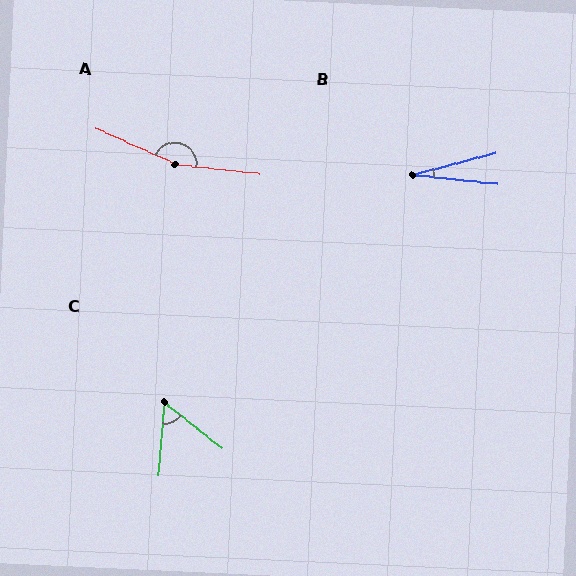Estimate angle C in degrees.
Approximately 56 degrees.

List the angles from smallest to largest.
B (20°), C (56°), A (163°).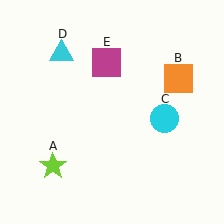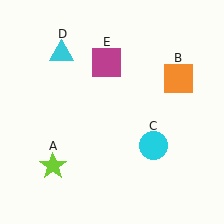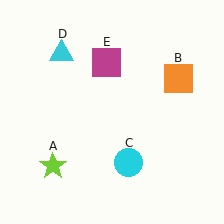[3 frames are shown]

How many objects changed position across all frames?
1 object changed position: cyan circle (object C).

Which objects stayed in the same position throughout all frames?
Lime star (object A) and orange square (object B) and cyan triangle (object D) and magenta square (object E) remained stationary.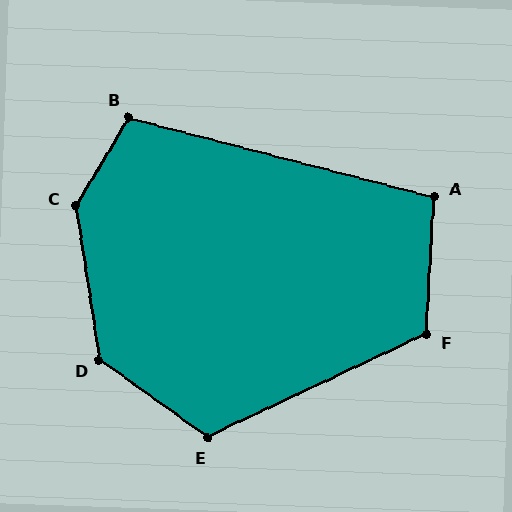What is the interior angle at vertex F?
Approximately 118 degrees (obtuse).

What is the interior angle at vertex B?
Approximately 107 degrees (obtuse).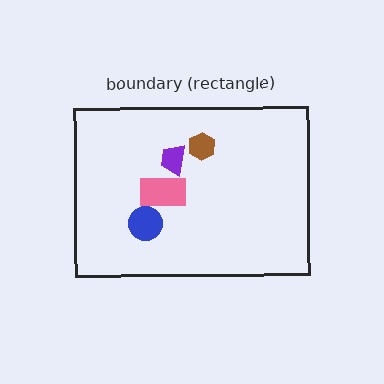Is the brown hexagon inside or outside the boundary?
Inside.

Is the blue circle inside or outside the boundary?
Inside.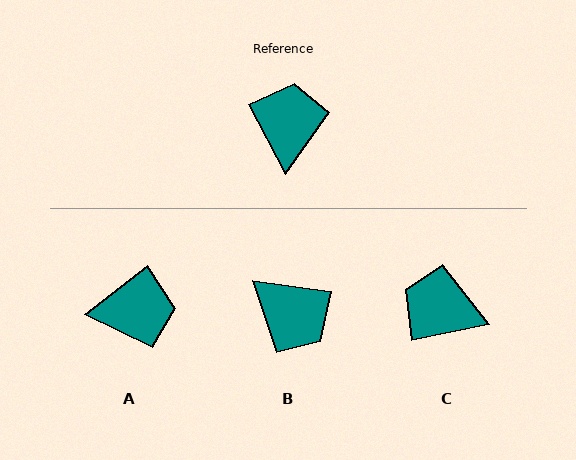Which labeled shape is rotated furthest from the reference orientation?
B, about 126 degrees away.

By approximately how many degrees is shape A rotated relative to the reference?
Approximately 80 degrees clockwise.